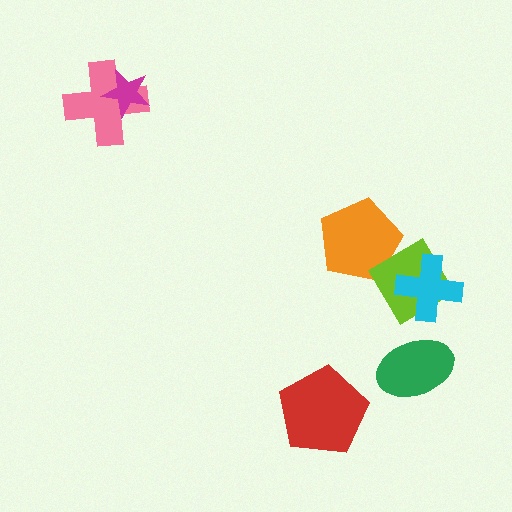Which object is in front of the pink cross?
The magenta star is in front of the pink cross.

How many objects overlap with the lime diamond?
2 objects overlap with the lime diamond.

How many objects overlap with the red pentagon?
0 objects overlap with the red pentagon.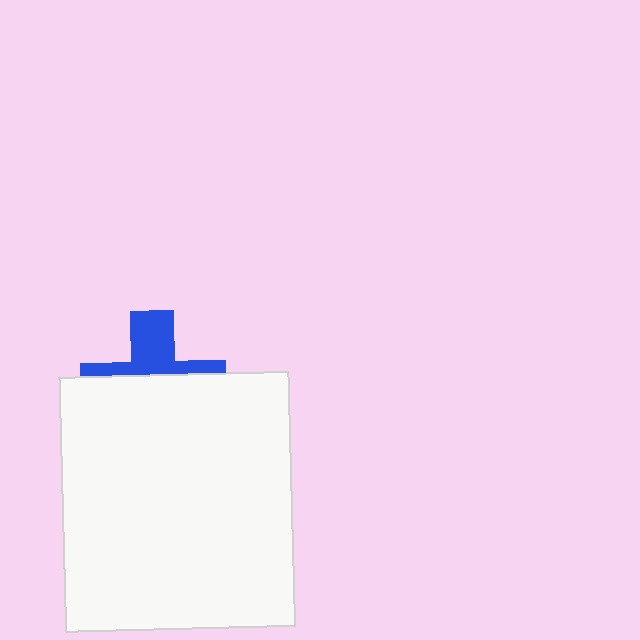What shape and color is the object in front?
The object in front is a white rectangle.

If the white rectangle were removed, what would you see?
You would see the complete blue cross.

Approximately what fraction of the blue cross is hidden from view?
Roughly 63% of the blue cross is hidden behind the white rectangle.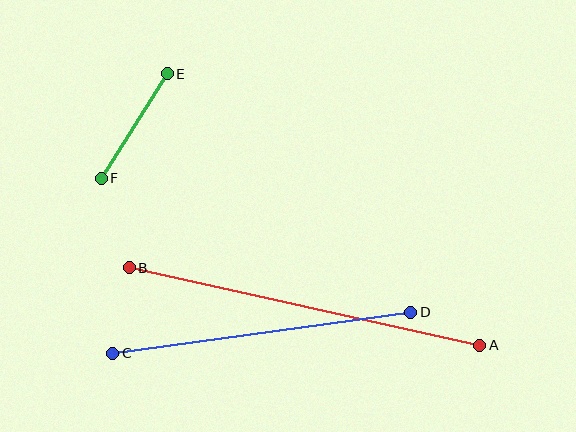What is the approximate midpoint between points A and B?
The midpoint is at approximately (305, 306) pixels.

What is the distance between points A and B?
The distance is approximately 359 pixels.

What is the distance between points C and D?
The distance is approximately 301 pixels.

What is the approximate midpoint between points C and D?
The midpoint is at approximately (262, 333) pixels.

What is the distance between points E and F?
The distance is approximately 124 pixels.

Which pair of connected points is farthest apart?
Points A and B are farthest apart.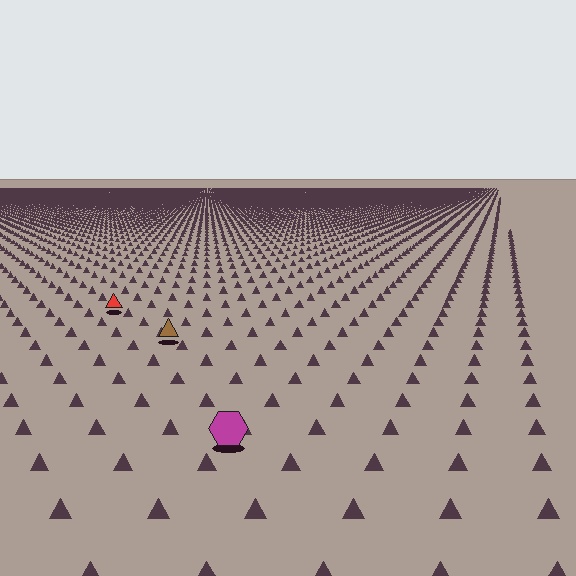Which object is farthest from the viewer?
The red triangle is farthest from the viewer. It appears smaller and the ground texture around it is denser.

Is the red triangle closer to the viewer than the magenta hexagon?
No. The magenta hexagon is closer — you can tell from the texture gradient: the ground texture is coarser near it.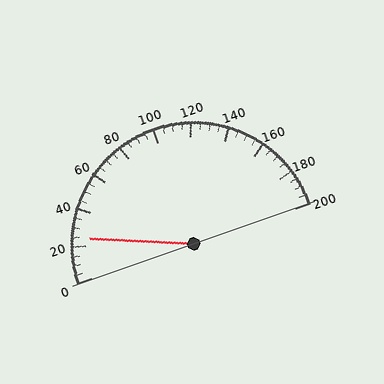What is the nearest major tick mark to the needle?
The nearest major tick mark is 20.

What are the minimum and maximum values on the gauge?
The gauge ranges from 0 to 200.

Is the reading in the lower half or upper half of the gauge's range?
The reading is in the lower half of the range (0 to 200).